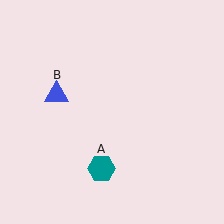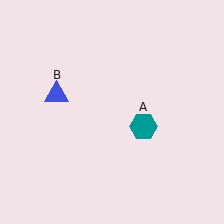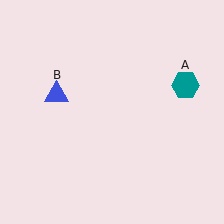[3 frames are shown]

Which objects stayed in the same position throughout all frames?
Blue triangle (object B) remained stationary.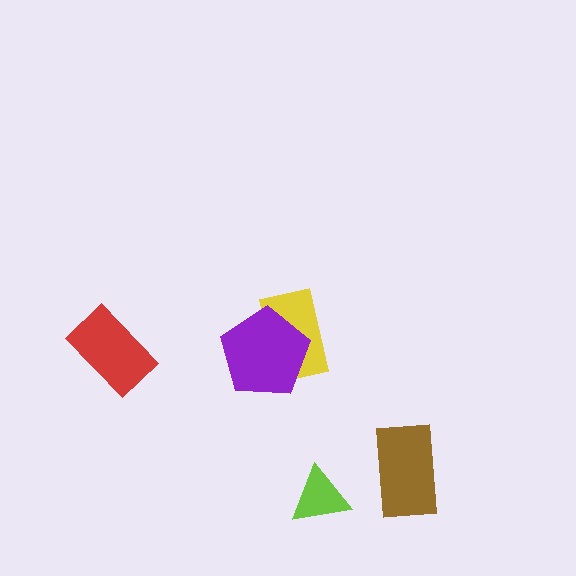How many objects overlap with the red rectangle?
0 objects overlap with the red rectangle.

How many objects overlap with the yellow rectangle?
1 object overlaps with the yellow rectangle.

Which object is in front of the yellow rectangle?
The purple pentagon is in front of the yellow rectangle.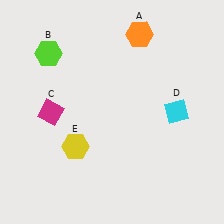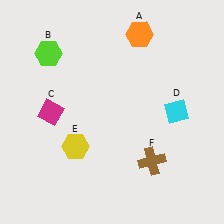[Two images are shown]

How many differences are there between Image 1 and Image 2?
There is 1 difference between the two images.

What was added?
A brown cross (F) was added in Image 2.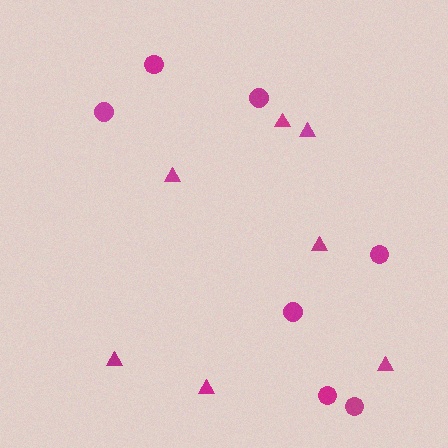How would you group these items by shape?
There are 2 groups: one group of triangles (7) and one group of circles (7).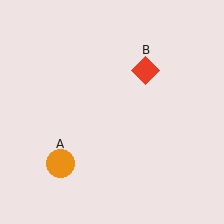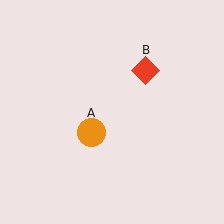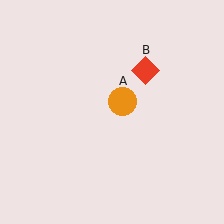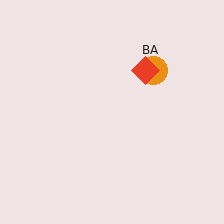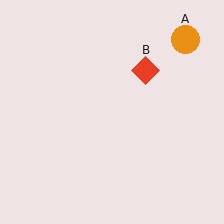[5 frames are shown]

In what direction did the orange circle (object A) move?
The orange circle (object A) moved up and to the right.